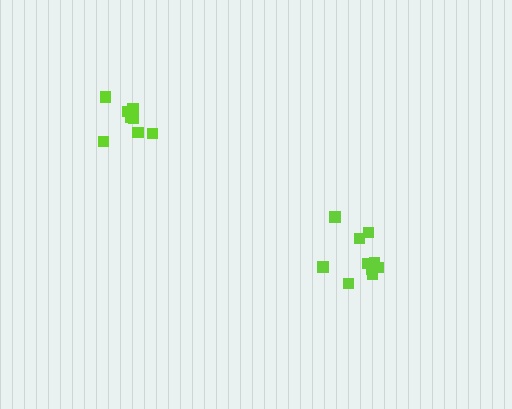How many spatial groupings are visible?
There are 2 spatial groupings.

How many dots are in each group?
Group 1: 10 dots, Group 2: 8 dots (18 total).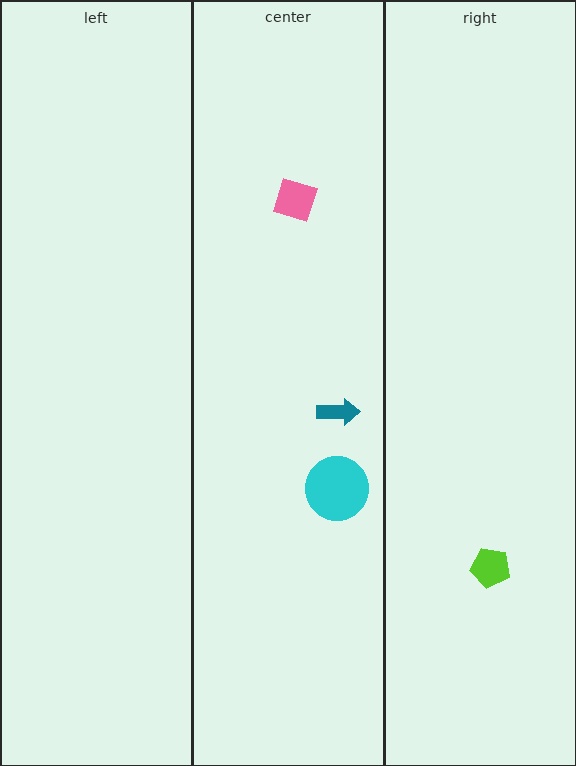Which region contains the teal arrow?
The center region.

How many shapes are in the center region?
3.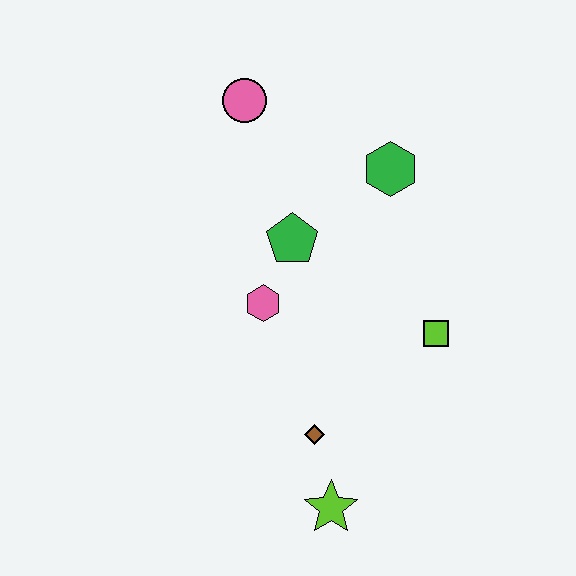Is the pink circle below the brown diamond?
No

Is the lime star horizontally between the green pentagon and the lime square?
Yes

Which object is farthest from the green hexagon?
The lime star is farthest from the green hexagon.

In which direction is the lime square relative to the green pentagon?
The lime square is to the right of the green pentagon.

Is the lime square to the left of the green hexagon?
No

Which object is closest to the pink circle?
The green pentagon is closest to the pink circle.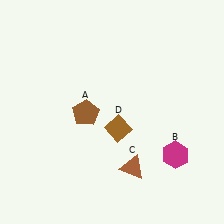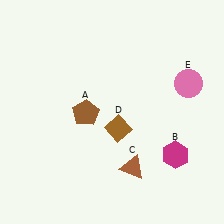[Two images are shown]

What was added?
A pink circle (E) was added in Image 2.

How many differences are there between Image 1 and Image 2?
There is 1 difference between the two images.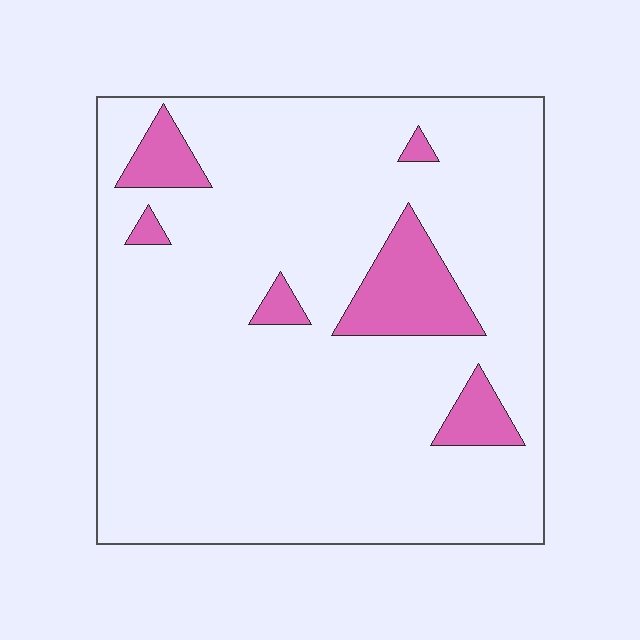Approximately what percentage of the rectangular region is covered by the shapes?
Approximately 10%.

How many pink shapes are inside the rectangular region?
6.